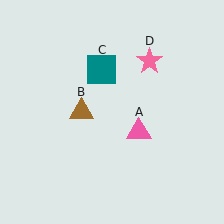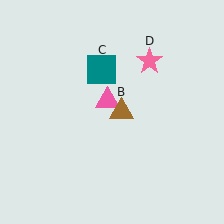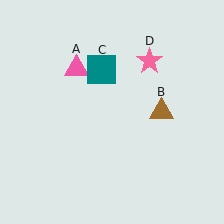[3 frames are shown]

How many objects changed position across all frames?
2 objects changed position: pink triangle (object A), brown triangle (object B).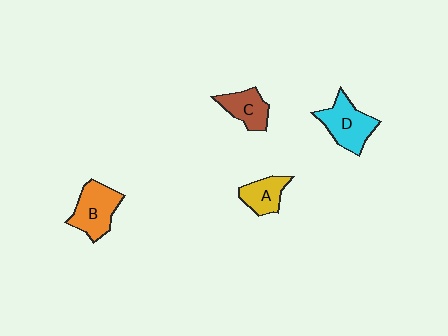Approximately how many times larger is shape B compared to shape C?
Approximately 1.3 times.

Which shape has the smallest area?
Shape A (yellow).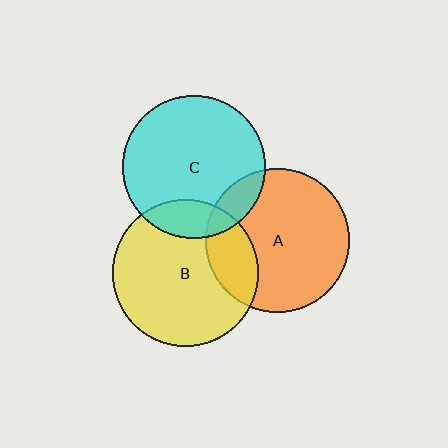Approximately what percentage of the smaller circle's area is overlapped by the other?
Approximately 10%.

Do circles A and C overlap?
Yes.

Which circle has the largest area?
Circle B (yellow).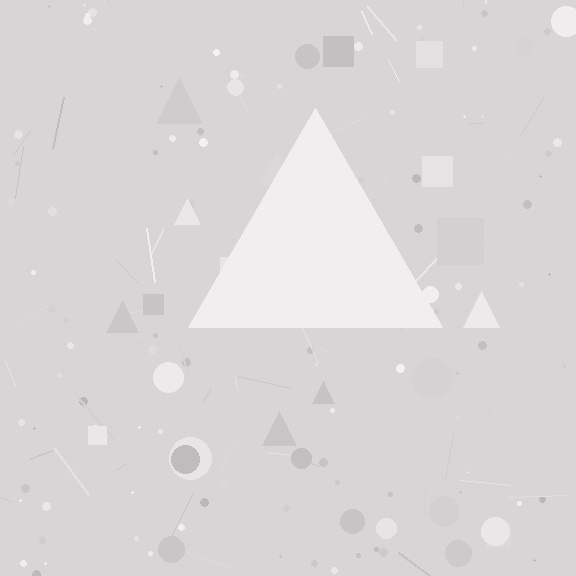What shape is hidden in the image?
A triangle is hidden in the image.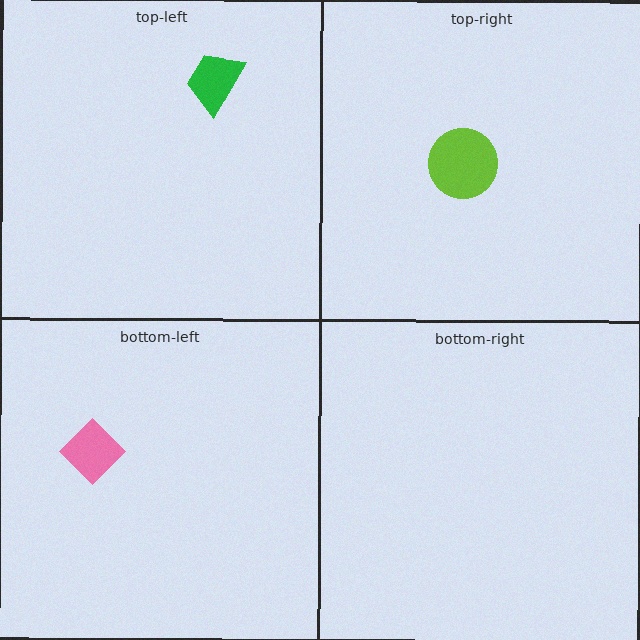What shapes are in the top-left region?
The green trapezoid.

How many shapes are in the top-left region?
1.